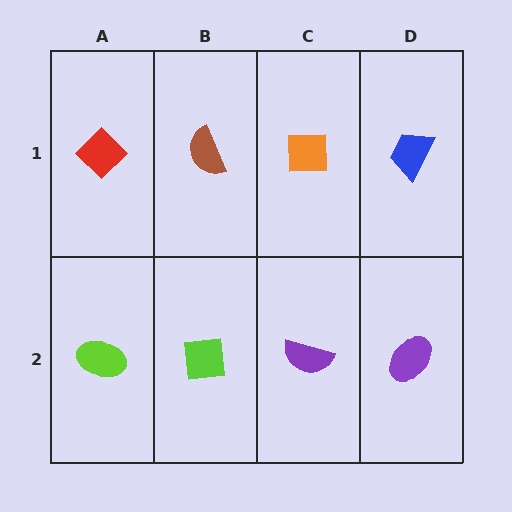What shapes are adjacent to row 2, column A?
A red diamond (row 1, column A), a lime square (row 2, column B).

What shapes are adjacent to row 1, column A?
A lime ellipse (row 2, column A), a brown semicircle (row 1, column B).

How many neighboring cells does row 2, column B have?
3.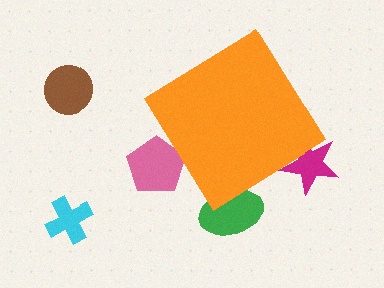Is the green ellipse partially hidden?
Yes, the green ellipse is partially hidden behind the orange diamond.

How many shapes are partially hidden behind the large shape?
3 shapes are partially hidden.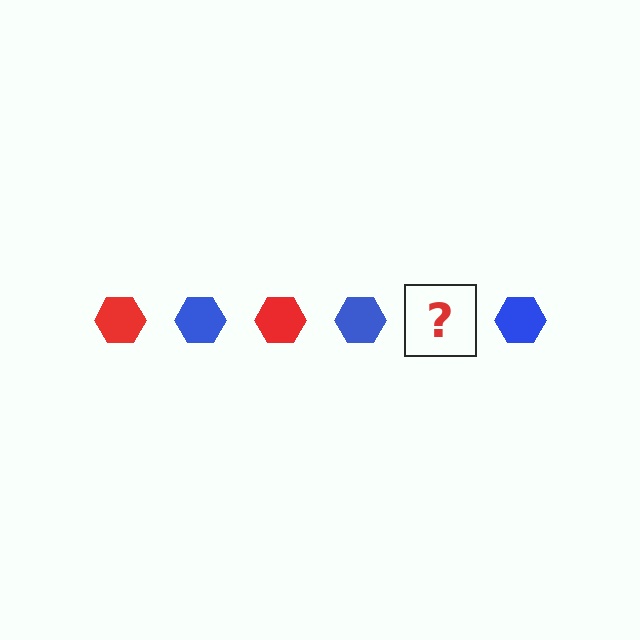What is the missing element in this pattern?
The missing element is a red hexagon.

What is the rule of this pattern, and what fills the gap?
The rule is that the pattern cycles through red, blue hexagons. The gap should be filled with a red hexagon.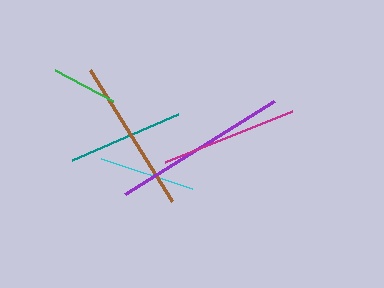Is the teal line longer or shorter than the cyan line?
The teal line is longer than the cyan line.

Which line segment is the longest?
The purple line is the longest at approximately 176 pixels.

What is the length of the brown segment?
The brown segment is approximately 155 pixels long.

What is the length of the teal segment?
The teal segment is approximately 116 pixels long.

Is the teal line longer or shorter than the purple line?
The purple line is longer than the teal line.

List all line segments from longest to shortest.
From longest to shortest: purple, brown, magenta, teal, cyan, green.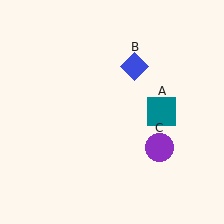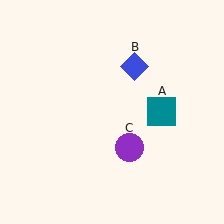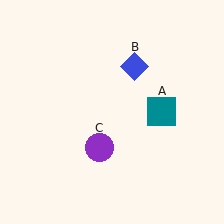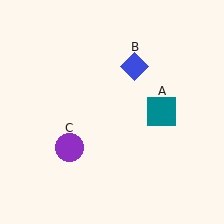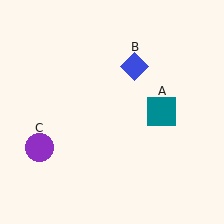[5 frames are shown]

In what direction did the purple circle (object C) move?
The purple circle (object C) moved left.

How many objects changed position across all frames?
1 object changed position: purple circle (object C).